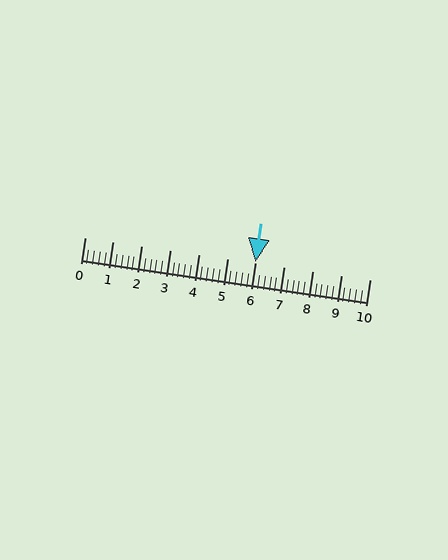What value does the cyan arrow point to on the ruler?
The cyan arrow points to approximately 6.0.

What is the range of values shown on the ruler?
The ruler shows values from 0 to 10.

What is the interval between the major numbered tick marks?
The major tick marks are spaced 1 units apart.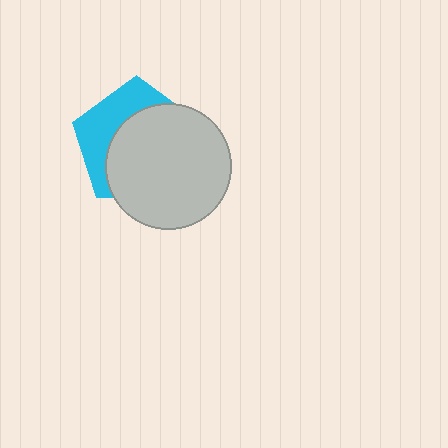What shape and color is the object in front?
The object in front is a light gray circle.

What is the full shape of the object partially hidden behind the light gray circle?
The partially hidden object is a cyan pentagon.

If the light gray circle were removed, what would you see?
You would see the complete cyan pentagon.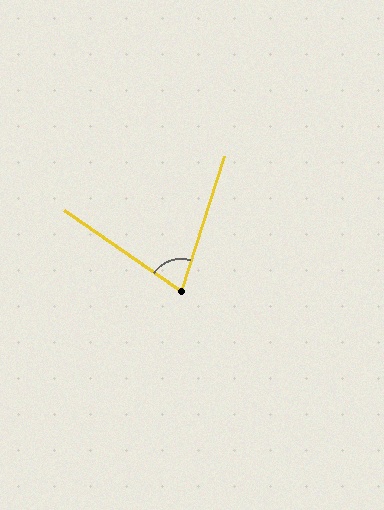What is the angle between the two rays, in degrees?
Approximately 73 degrees.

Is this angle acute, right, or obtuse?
It is acute.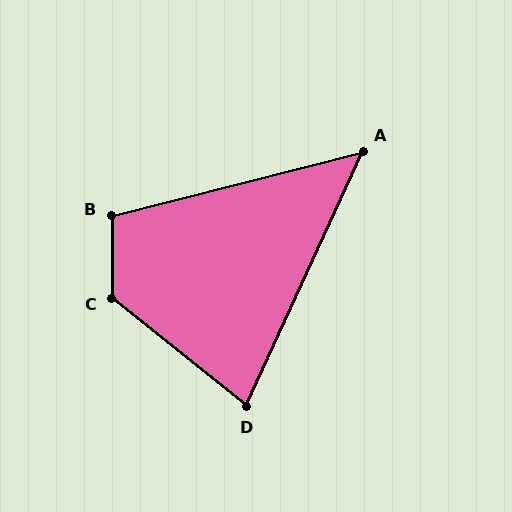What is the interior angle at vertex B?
Approximately 104 degrees (obtuse).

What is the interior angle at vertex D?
Approximately 76 degrees (acute).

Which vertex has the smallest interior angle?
A, at approximately 51 degrees.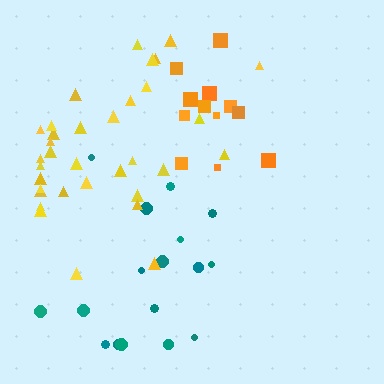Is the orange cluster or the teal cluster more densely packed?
Orange.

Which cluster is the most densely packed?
Orange.